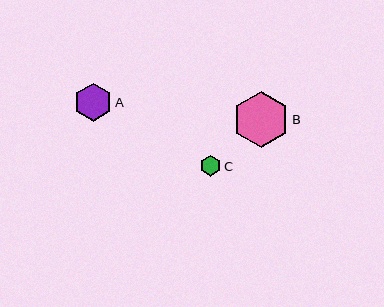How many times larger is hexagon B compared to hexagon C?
Hexagon B is approximately 2.8 times the size of hexagon C.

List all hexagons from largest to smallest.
From largest to smallest: B, A, C.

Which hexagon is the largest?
Hexagon B is the largest with a size of approximately 56 pixels.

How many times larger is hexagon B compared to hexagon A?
Hexagon B is approximately 1.5 times the size of hexagon A.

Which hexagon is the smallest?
Hexagon C is the smallest with a size of approximately 20 pixels.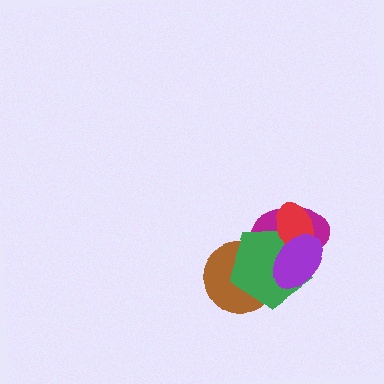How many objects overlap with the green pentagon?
4 objects overlap with the green pentagon.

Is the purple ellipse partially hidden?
No, no other shape covers it.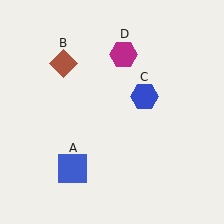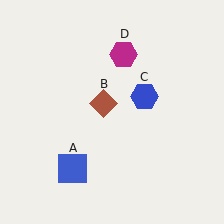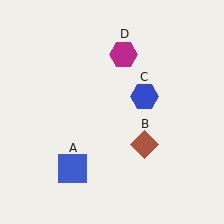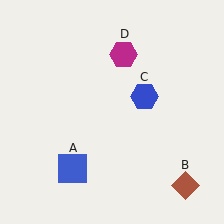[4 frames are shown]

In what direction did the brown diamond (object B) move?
The brown diamond (object B) moved down and to the right.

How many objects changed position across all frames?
1 object changed position: brown diamond (object B).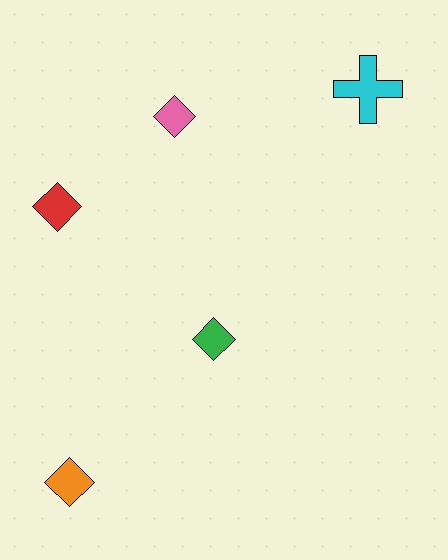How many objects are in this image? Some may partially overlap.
There are 5 objects.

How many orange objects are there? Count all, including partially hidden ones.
There is 1 orange object.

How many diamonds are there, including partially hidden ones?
There are 4 diamonds.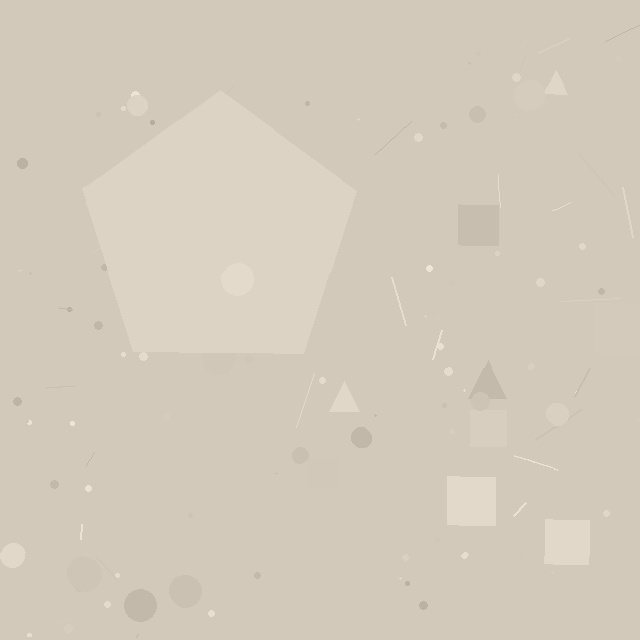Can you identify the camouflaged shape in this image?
The camouflaged shape is a pentagon.